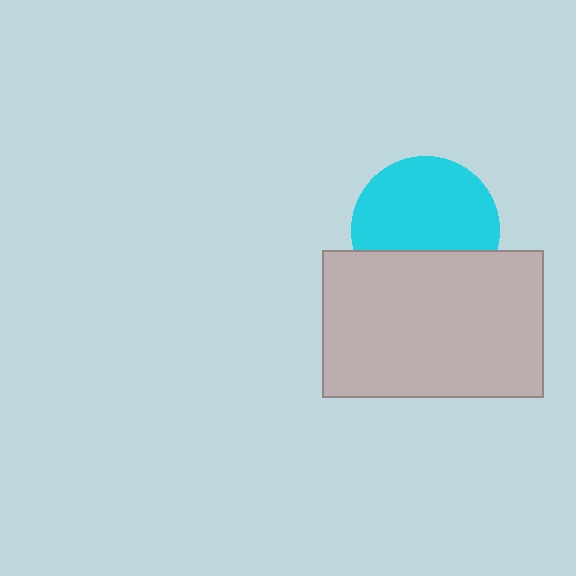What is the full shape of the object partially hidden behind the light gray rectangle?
The partially hidden object is a cyan circle.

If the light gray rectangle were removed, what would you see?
You would see the complete cyan circle.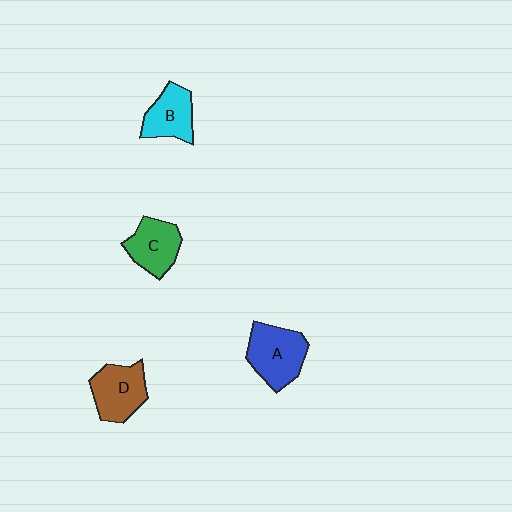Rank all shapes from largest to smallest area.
From largest to smallest: A (blue), D (brown), C (green), B (cyan).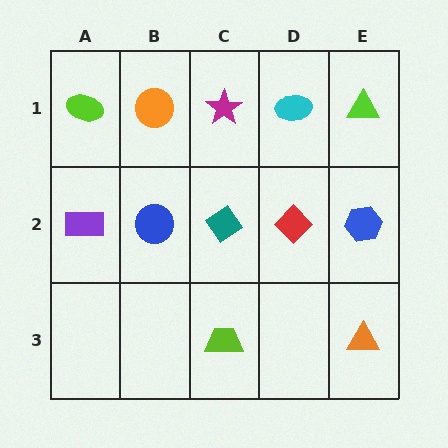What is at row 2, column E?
A blue hexagon.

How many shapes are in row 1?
5 shapes.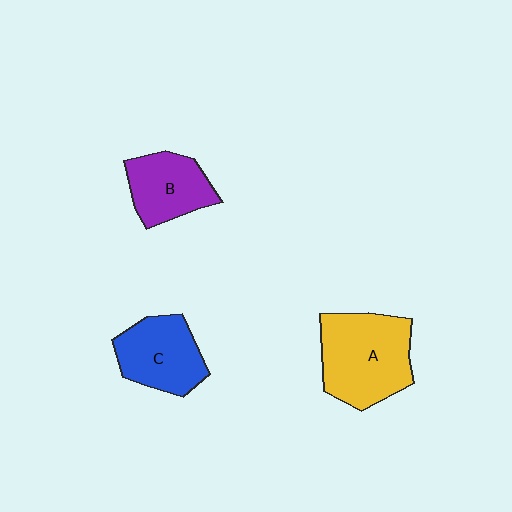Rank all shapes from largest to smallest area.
From largest to smallest: A (yellow), C (blue), B (purple).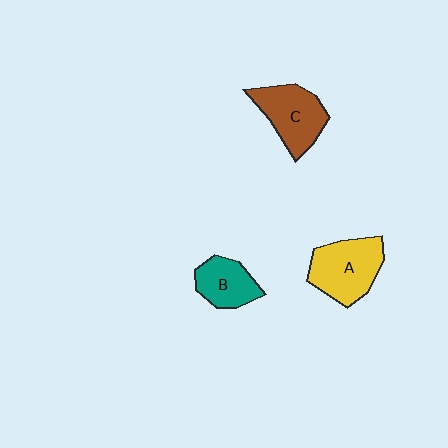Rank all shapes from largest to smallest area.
From largest to smallest: A (yellow), C (brown), B (teal).